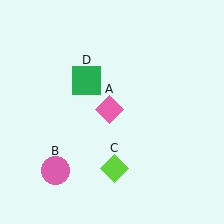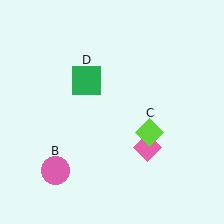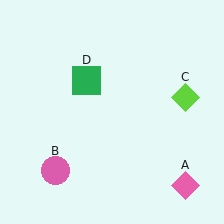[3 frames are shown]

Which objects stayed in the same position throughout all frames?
Pink circle (object B) and green square (object D) remained stationary.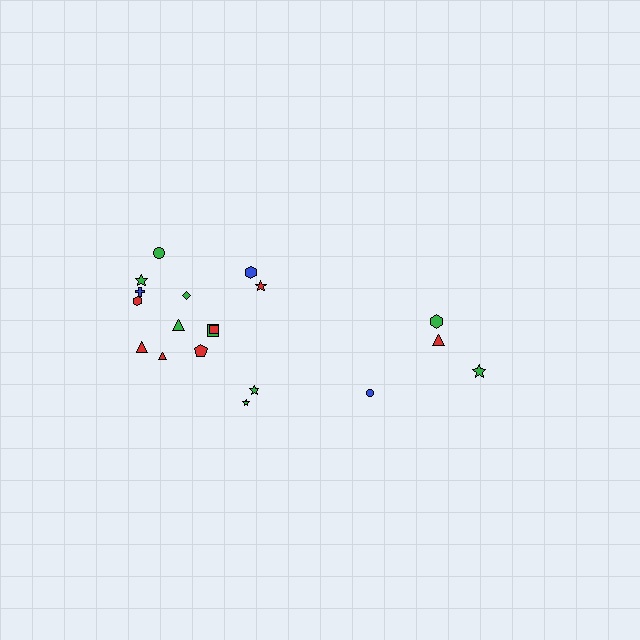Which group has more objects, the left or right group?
The left group.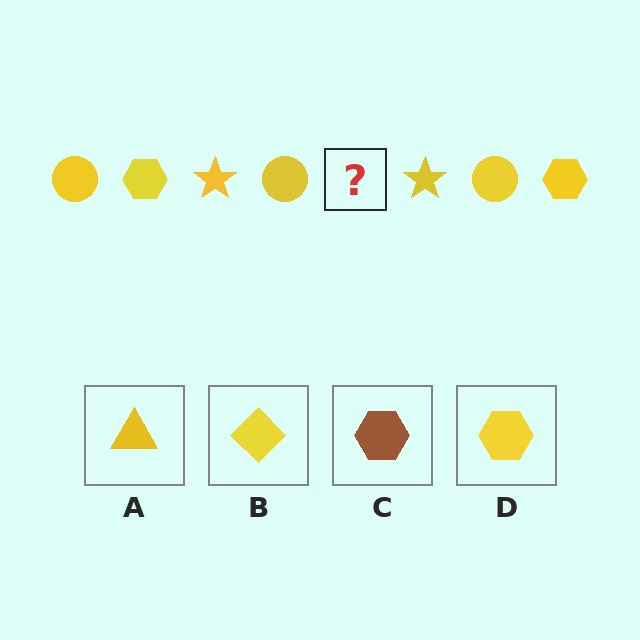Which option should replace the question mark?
Option D.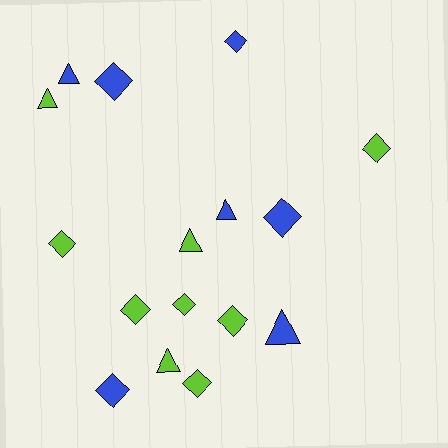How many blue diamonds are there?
There are 4 blue diamonds.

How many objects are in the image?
There are 16 objects.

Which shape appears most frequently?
Diamond, with 10 objects.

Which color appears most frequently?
Lime, with 9 objects.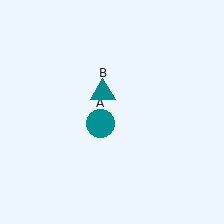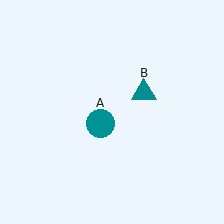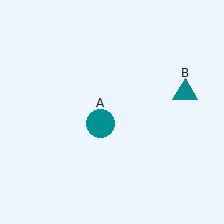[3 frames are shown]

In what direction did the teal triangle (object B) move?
The teal triangle (object B) moved right.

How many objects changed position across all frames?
1 object changed position: teal triangle (object B).